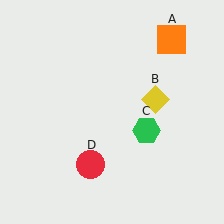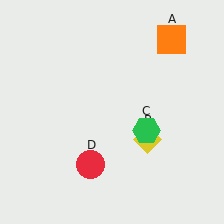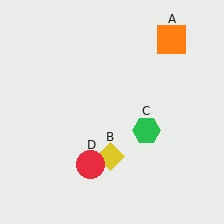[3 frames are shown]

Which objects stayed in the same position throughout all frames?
Orange square (object A) and green hexagon (object C) and red circle (object D) remained stationary.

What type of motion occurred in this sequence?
The yellow diamond (object B) rotated clockwise around the center of the scene.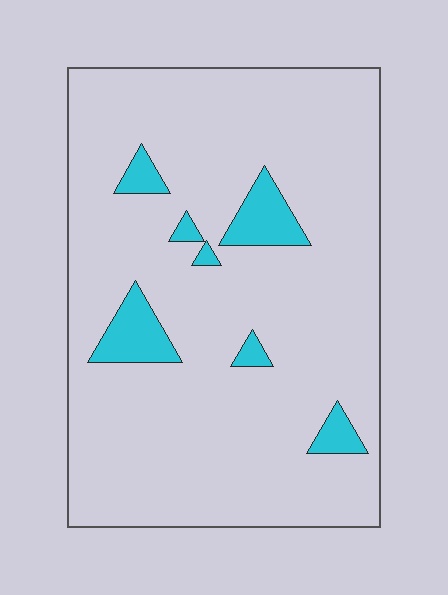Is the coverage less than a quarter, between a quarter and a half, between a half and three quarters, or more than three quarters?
Less than a quarter.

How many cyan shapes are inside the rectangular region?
7.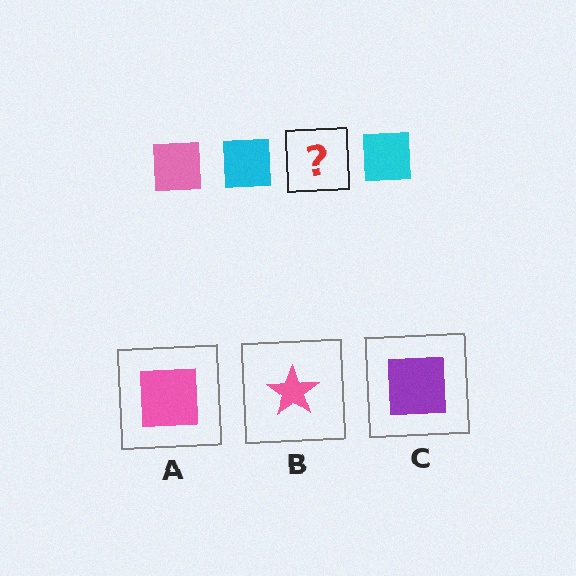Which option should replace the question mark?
Option A.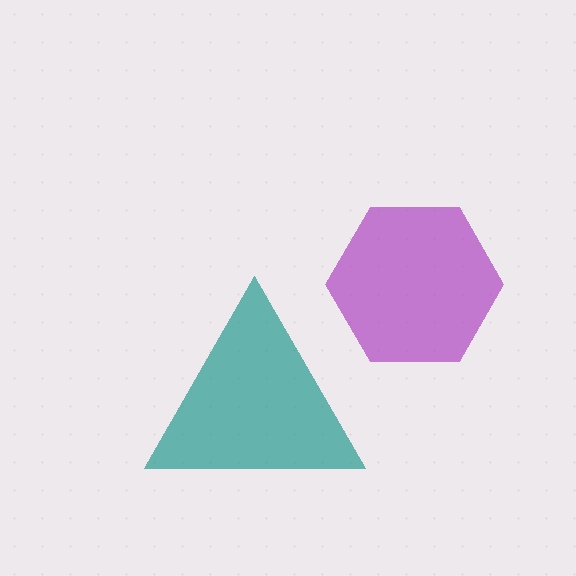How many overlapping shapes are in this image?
There are 2 overlapping shapes in the image.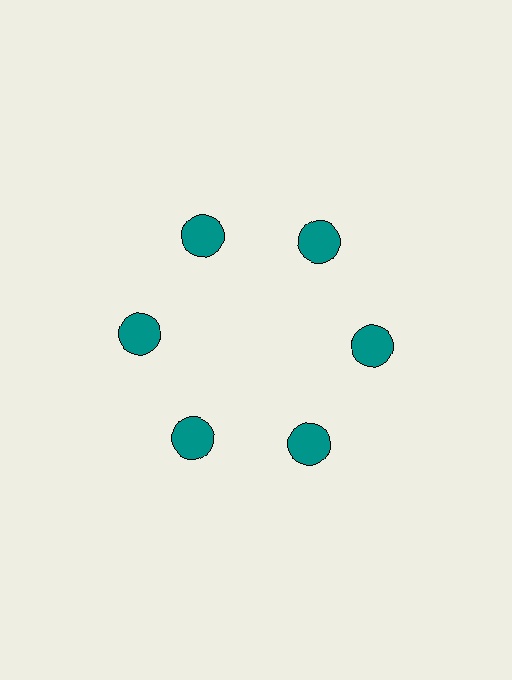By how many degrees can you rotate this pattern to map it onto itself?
The pattern maps onto itself every 60 degrees of rotation.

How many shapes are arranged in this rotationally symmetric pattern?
There are 6 shapes, arranged in 6 groups of 1.